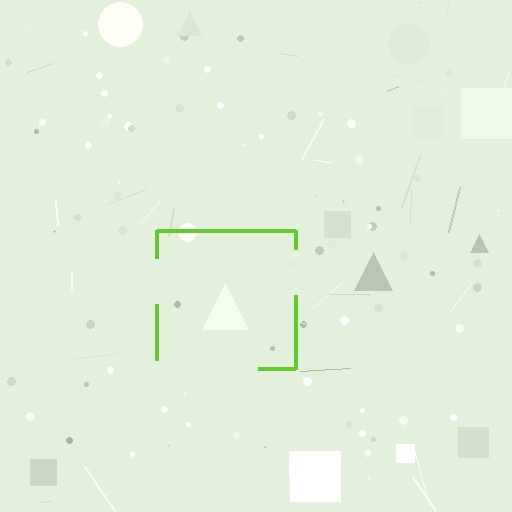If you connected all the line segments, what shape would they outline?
They would outline a square.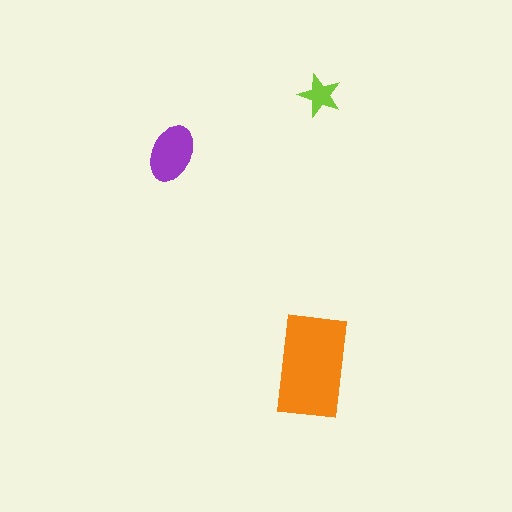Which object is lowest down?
The orange rectangle is bottommost.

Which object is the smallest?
The lime star.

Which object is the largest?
The orange rectangle.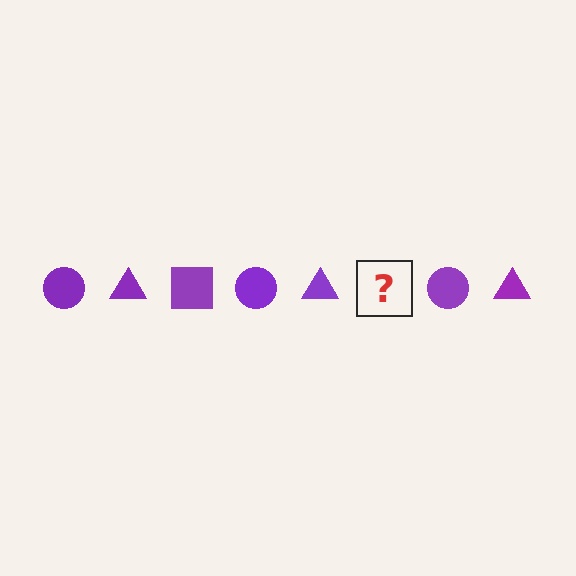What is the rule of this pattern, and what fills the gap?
The rule is that the pattern cycles through circle, triangle, square shapes in purple. The gap should be filled with a purple square.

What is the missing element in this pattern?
The missing element is a purple square.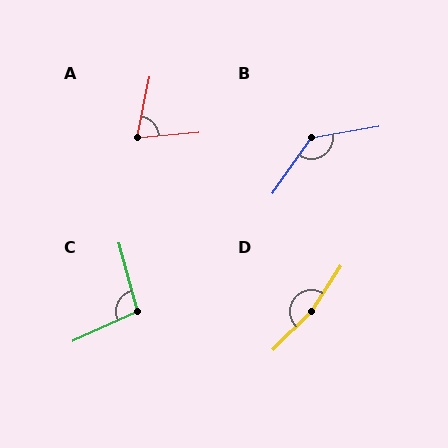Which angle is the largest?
D, at approximately 168 degrees.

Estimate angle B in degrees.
Approximately 134 degrees.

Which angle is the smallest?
A, at approximately 73 degrees.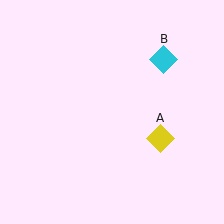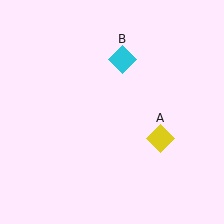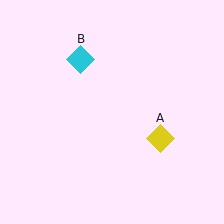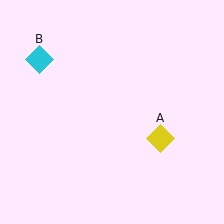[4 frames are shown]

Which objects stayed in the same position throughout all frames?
Yellow diamond (object A) remained stationary.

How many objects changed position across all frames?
1 object changed position: cyan diamond (object B).